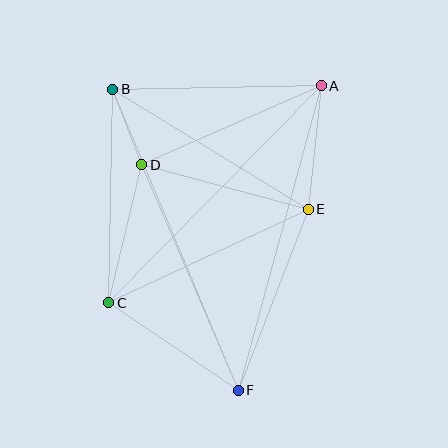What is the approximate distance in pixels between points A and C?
The distance between A and C is approximately 304 pixels.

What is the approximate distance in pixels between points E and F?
The distance between E and F is approximately 194 pixels.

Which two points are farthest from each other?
Points B and F are farthest from each other.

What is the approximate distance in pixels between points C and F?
The distance between C and F is approximately 156 pixels.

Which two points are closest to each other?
Points B and D are closest to each other.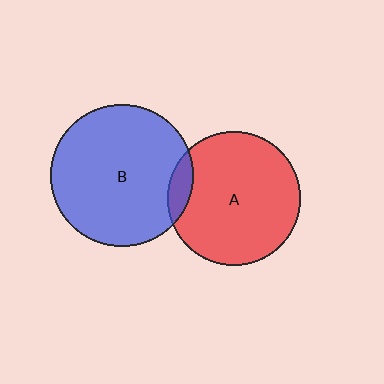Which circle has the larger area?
Circle B (blue).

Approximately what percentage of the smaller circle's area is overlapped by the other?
Approximately 10%.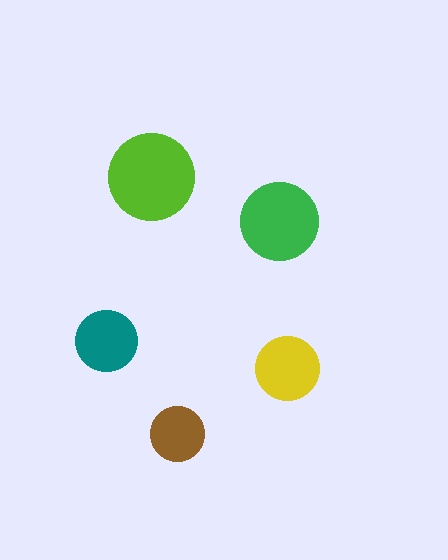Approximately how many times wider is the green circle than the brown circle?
About 1.5 times wider.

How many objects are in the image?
There are 5 objects in the image.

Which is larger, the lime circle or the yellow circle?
The lime one.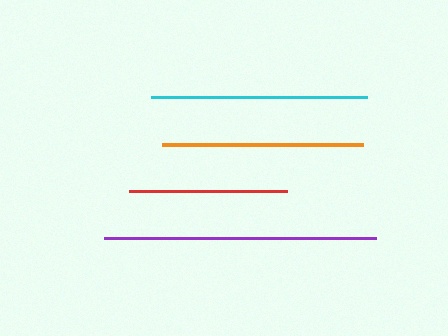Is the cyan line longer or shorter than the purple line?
The purple line is longer than the cyan line.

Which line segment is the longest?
The purple line is the longest at approximately 272 pixels.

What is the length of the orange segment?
The orange segment is approximately 201 pixels long.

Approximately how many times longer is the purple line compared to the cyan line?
The purple line is approximately 1.3 times the length of the cyan line.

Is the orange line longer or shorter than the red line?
The orange line is longer than the red line.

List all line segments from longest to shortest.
From longest to shortest: purple, cyan, orange, red.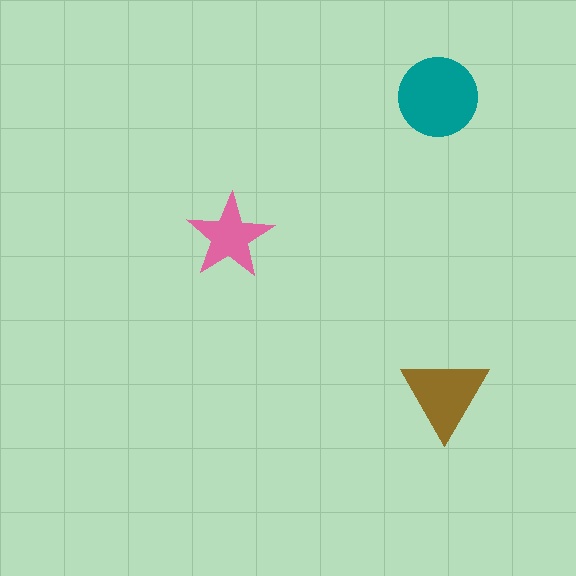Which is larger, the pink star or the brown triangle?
The brown triangle.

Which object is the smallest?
The pink star.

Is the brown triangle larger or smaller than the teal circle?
Smaller.